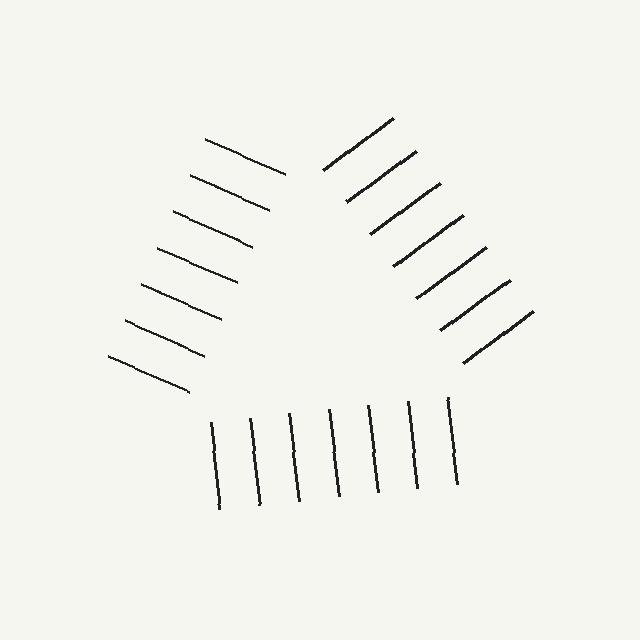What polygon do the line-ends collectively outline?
An illusory triangle — the line segments terminate on its edges but no continuous stroke is drawn.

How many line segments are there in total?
21 — 7 along each of the 3 edges.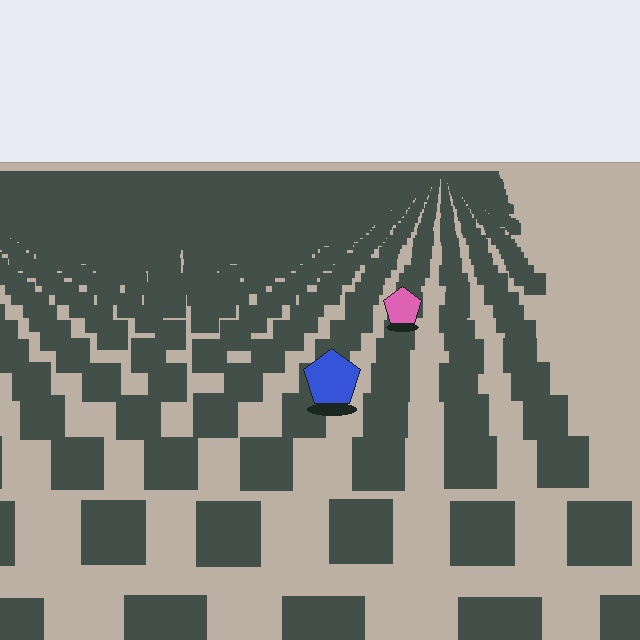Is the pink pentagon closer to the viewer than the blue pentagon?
No. The blue pentagon is closer — you can tell from the texture gradient: the ground texture is coarser near it.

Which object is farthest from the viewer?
The pink pentagon is farthest from the viewer. It appears smaller and the ground texture around it is denser.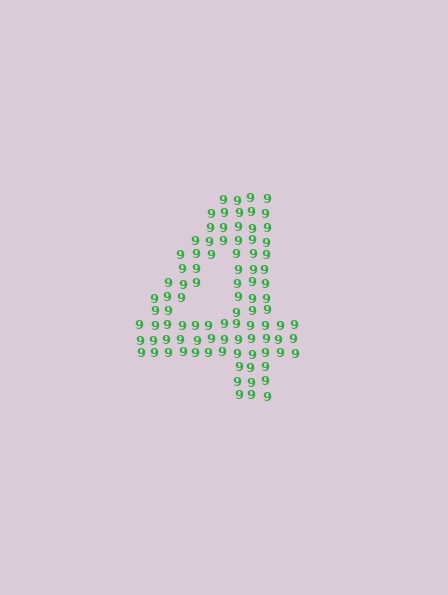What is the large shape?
The large shape is the digit 4.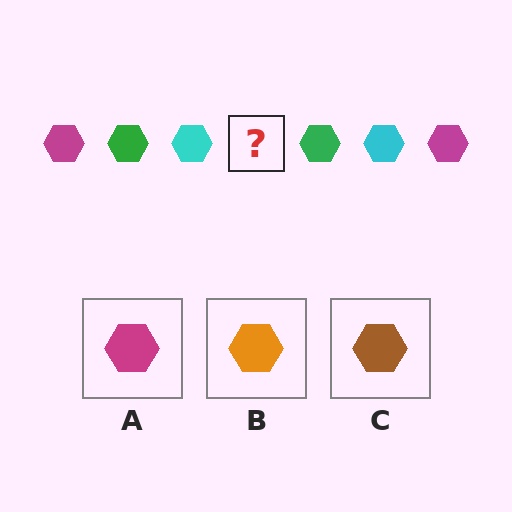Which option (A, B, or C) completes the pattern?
A.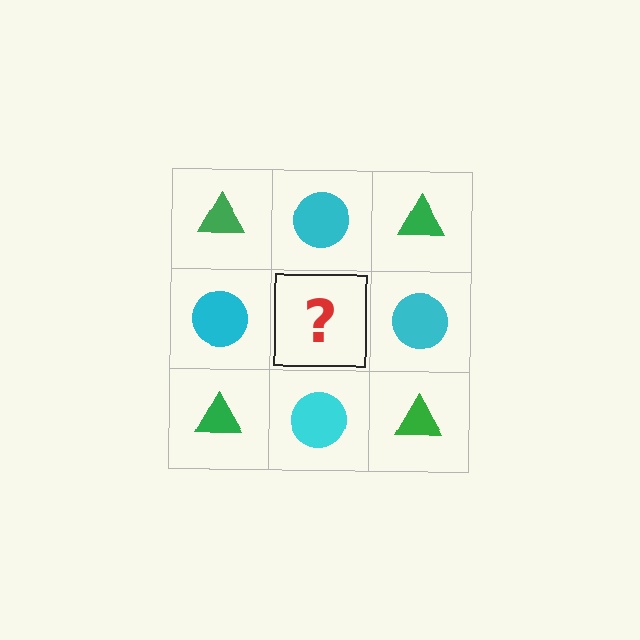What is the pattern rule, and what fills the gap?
The rule is that it alternates green triangle and cyan circle in a checkerboard pattern. The gap should be filled with a green triangle.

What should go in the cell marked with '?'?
The missing cell should contain a green triangle.